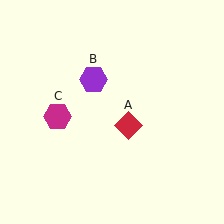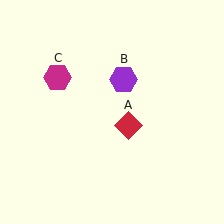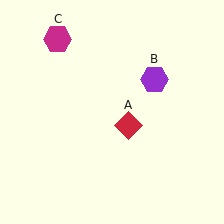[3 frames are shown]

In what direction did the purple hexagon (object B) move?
The purple hexagon (object B) moved right.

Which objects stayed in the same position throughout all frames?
Red diamond (object A) remained stationary.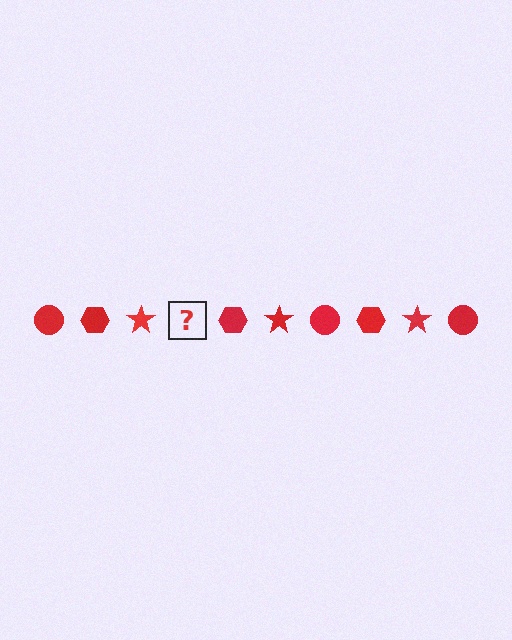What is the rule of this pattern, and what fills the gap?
The rule is that the pattern cycles through circle, hexagon, star shapes in red. The gap should be filled with a red circle.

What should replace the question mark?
The question mark should be replaced with a red circle.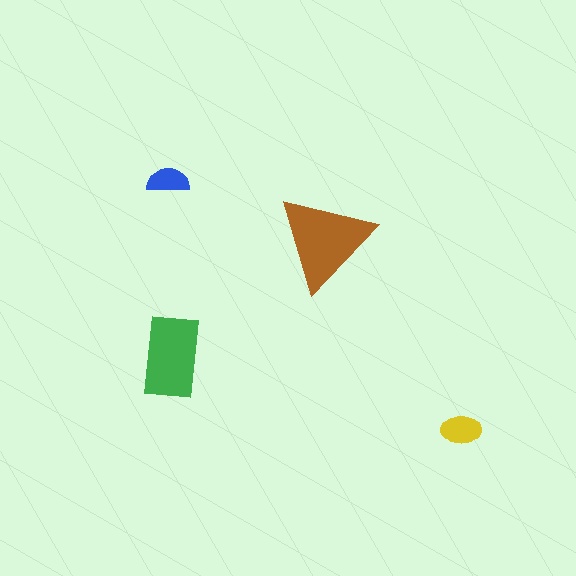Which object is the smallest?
The blue semicircle.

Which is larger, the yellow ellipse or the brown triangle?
The brown triangle.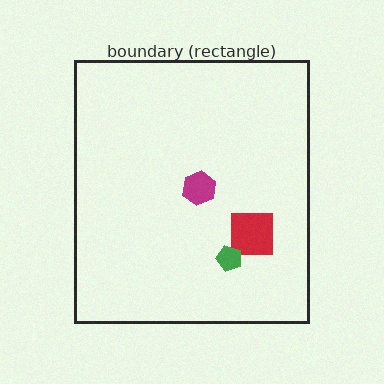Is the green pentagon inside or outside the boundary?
Inside.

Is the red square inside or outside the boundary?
Inside.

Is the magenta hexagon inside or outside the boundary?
Inside.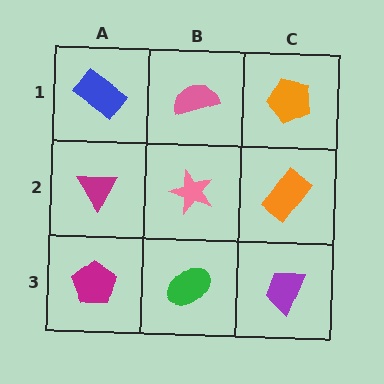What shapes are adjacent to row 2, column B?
A pink semicircle (row 1, column B), a green ellipse (row 3, column B), a magenta triangle (row 2, column A), an orange rectangle (row 2, column C).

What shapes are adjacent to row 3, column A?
A magenta triangle (row 2, column A), a green ellipse (row 3, column B).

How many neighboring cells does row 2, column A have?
3.